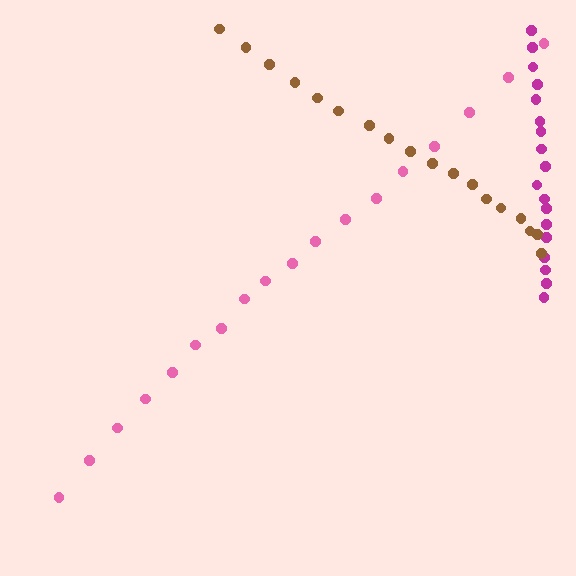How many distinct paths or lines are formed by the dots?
There are 3 distinct paths.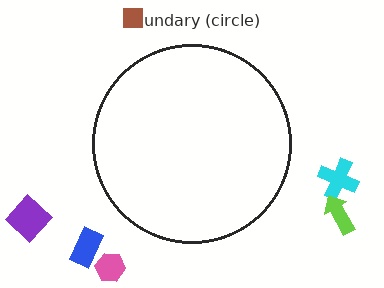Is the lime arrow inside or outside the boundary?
Outside.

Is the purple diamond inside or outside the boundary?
Outside.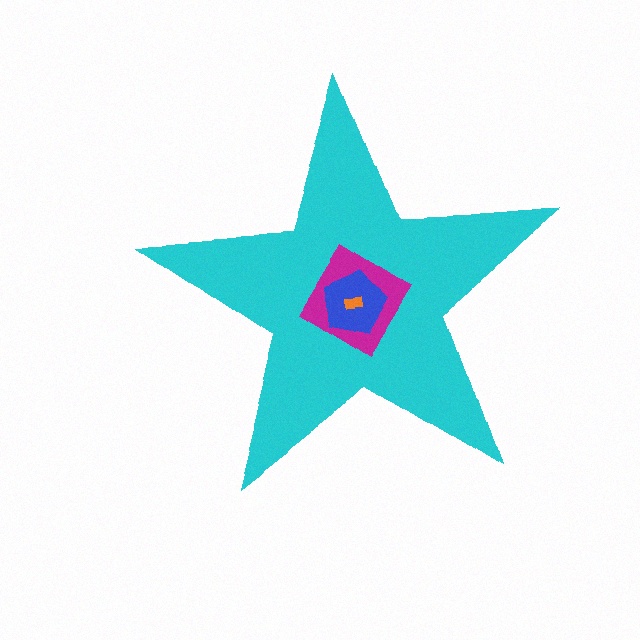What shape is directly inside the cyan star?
The magenta diamond.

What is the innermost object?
The orange rectangle.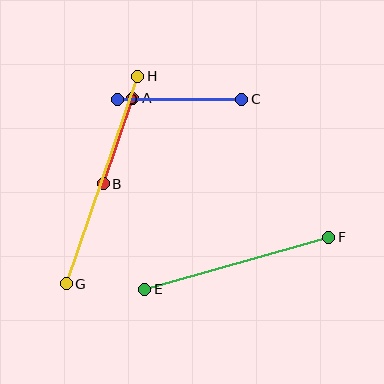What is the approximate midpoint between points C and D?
The midpoint is at approximately (180, 99) pixels.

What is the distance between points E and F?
The distance is approximately 191 pixels.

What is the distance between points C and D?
The distance is approximately 124 pixels.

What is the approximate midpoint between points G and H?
The midpoint is at approximately (102, 180) pixels.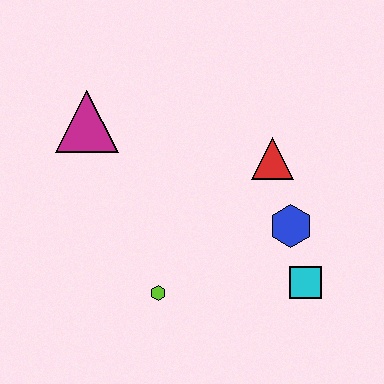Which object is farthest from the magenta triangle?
The cyan square is farthest from the magenta triangle.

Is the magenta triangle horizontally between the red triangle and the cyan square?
No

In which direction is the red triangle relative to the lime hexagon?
The red triangle is above the lime hexagon.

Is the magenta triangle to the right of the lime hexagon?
No